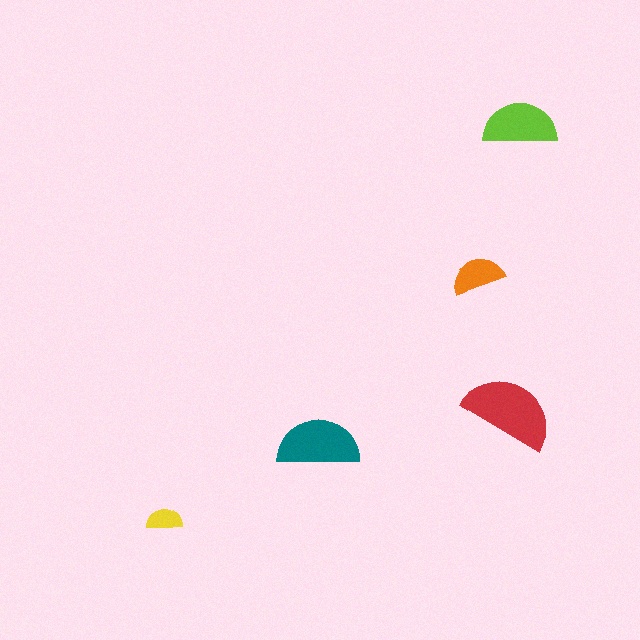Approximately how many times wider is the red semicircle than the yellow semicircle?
About 2.5 times wider.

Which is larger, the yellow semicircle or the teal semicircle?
The teal one.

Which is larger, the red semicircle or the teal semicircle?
The red one.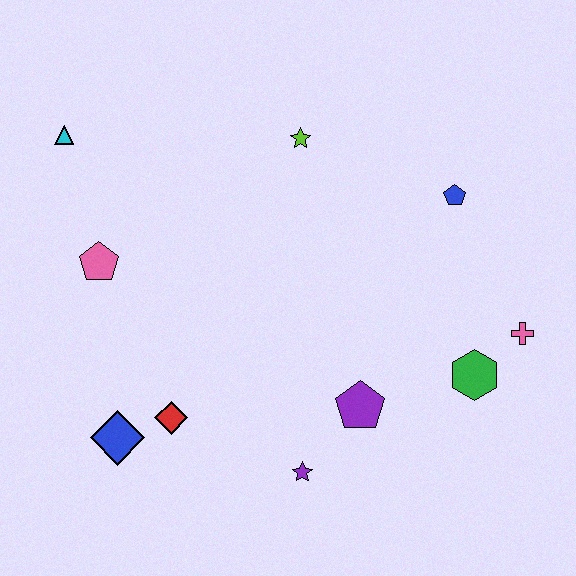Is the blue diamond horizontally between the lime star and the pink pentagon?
Yes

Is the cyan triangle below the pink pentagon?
No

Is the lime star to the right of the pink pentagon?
Yes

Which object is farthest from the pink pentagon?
The pink cross is farthest from the pink pentagon.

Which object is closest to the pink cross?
The green hexagon is closest to the pink cross.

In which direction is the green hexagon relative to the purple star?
The green hexagon is to the right of the purple star.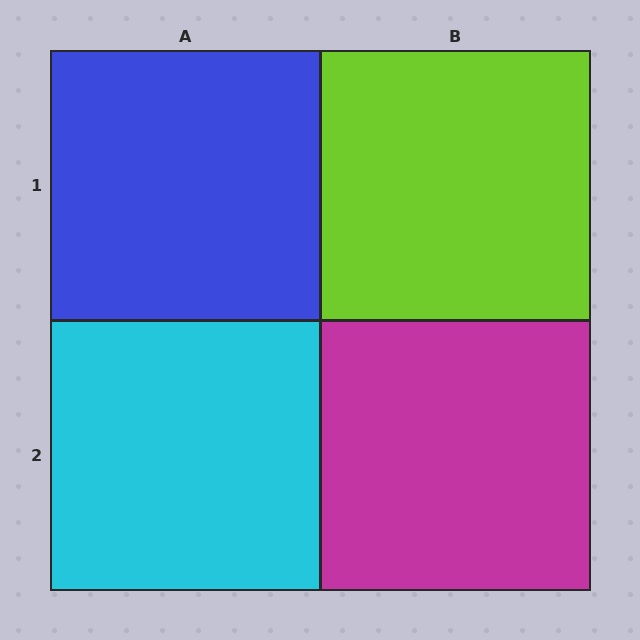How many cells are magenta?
1 cell is magenta.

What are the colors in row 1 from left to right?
Blue, lime.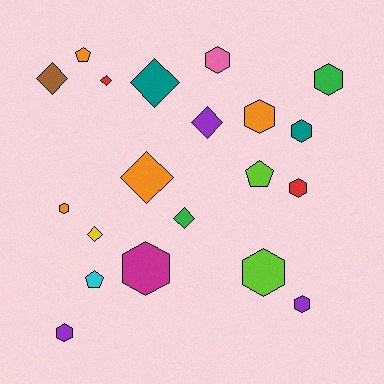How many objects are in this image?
There are 20 objects.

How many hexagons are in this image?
There are 10 hexagons.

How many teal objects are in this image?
There are 2 teal objects.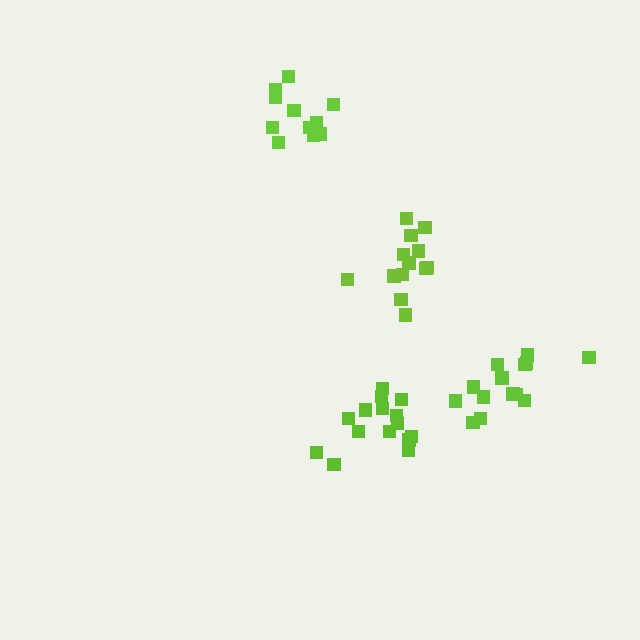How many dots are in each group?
Group 1: 11 dots, Group 2: 15 dots, Group 3: 14 dots, Group 4: 13 dots (53 total).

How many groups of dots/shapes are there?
There are 4 groups.